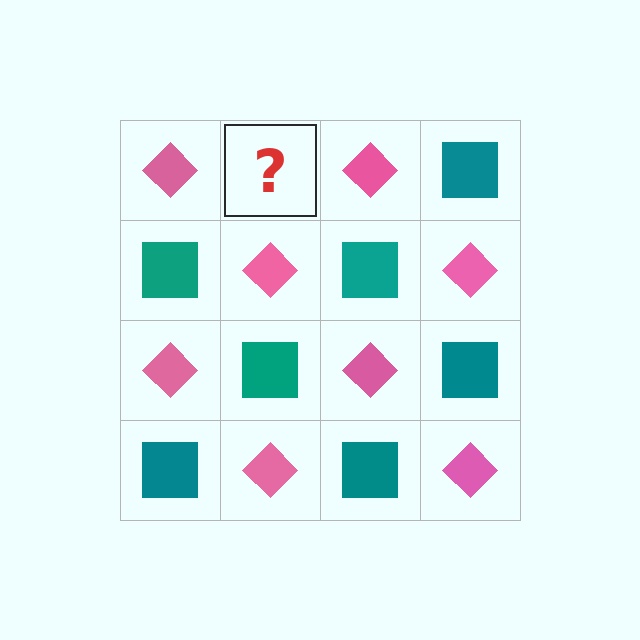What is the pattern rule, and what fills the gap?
The rule is that it alternates pink diamond and teal square in a checkerboard pattern. The gap should be filled with a teal square.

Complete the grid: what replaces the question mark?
The question mark should be replaced with a teal square.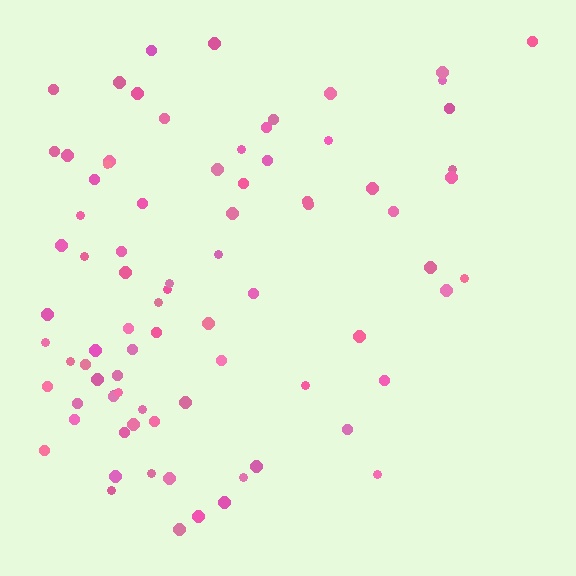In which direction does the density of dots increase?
From right to left, with the left side densest.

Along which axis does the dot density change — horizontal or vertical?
Horizontal.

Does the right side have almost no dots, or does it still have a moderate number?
Still a moderate number, just noticeably fewer than the left.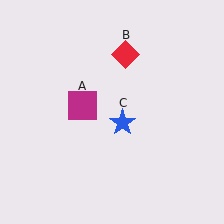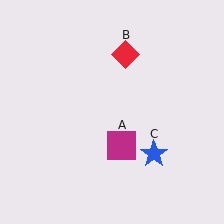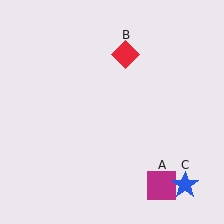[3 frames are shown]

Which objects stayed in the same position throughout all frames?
Red diamond (object B) remained stationary.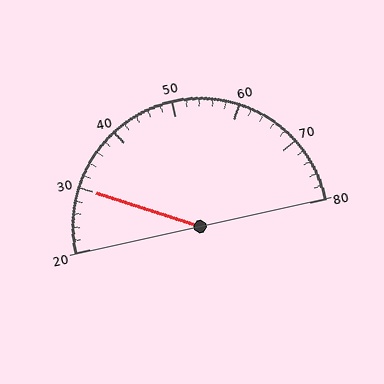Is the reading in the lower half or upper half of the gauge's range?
The reading is in the lower half of the range (20 to 80).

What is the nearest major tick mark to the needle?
The nearest major tick mark is 30.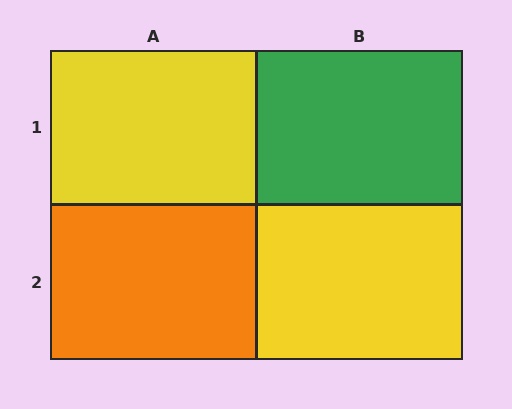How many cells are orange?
1 cell is orange.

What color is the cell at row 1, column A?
Yellow.